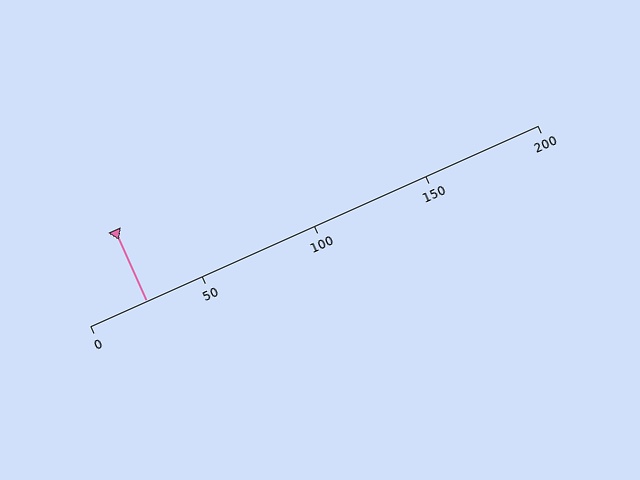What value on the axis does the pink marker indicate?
The marker indicates approximately 25.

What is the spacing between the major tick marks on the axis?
The major ticks are spaced 50 apart.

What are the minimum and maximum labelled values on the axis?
The axis runs from 0 to 200.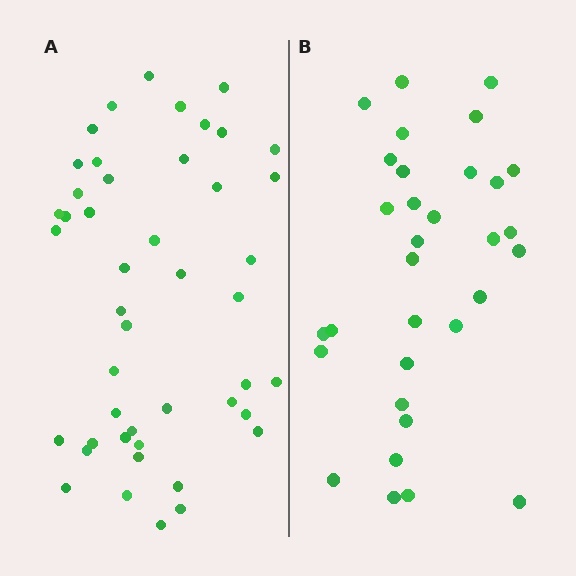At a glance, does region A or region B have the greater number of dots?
Region A (the left region) has more dots.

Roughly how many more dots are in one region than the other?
Region A has approximately 15 more dots than region B.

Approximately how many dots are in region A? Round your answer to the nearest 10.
About 50 dots. (The exact count is 46, which rounds to 50.)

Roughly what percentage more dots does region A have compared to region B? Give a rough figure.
About 45% more.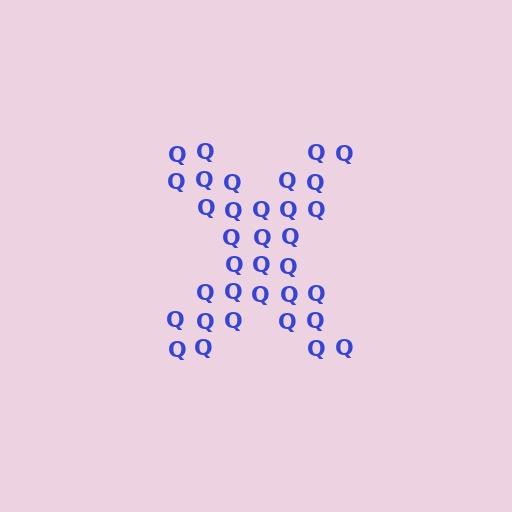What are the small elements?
The small elements are letter Q's.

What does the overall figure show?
The overall figure shows the letter X.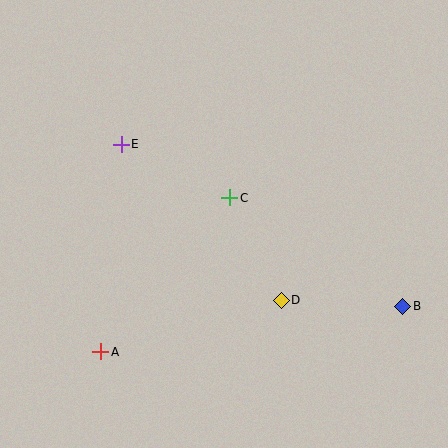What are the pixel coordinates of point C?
Point C is at (230, 198).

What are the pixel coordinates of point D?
Point D is at (281, 300).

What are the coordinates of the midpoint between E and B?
The midpoint between E and B is at (262, 225).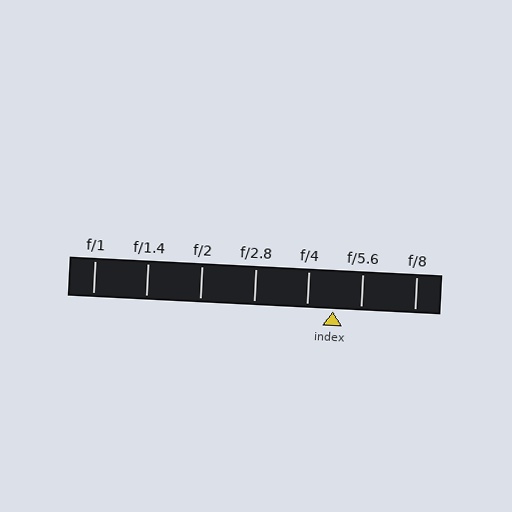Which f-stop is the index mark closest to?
The index mark is closest to f/4.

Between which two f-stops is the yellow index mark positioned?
The index mark is between f/4 and f/5.6.